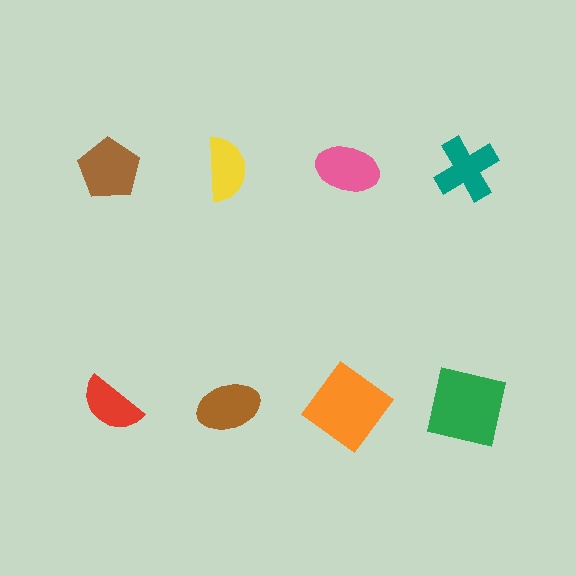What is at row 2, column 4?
A green square.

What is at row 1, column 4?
A teal cross.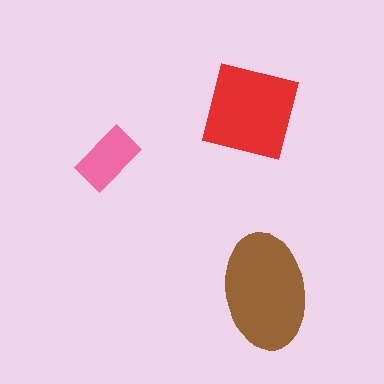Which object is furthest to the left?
The pink rectangle is leftmost.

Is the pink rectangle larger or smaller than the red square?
Smaller.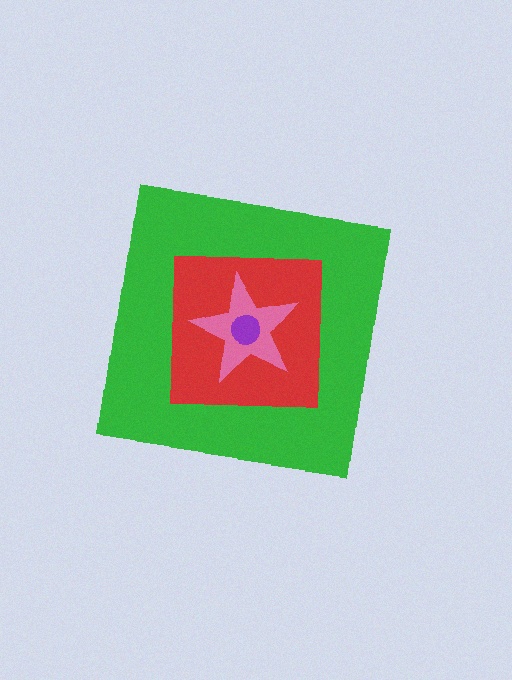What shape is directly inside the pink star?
The purple circle.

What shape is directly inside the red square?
The pink star.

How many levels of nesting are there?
4.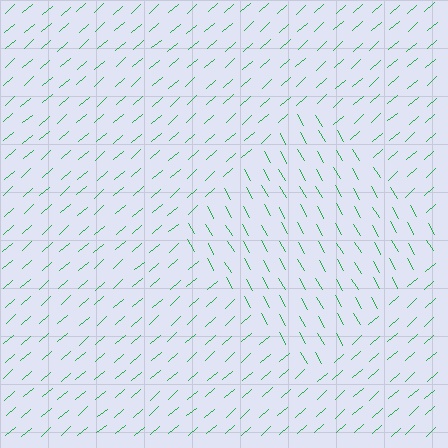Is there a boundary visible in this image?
Yes, there is a texture boundary formed by a change in line orientation.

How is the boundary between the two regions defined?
The boundary is defined purely by a change in line orientation (approximately 78 degrees difference). All lines are the same color and thickness.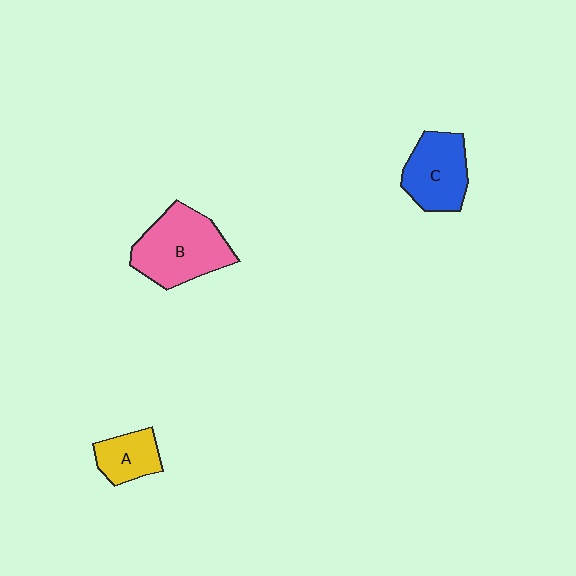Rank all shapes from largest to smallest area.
From largest to smallest: B (pink), C (blue), A (yellow).